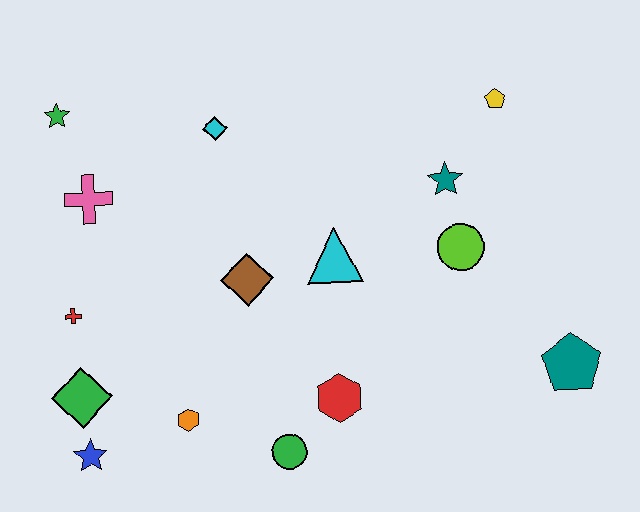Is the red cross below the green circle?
No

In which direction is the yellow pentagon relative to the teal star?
The yellow pentagon is above the teal star.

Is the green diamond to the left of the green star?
No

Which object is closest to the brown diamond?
The cyan triangle is closest to the brown diamond.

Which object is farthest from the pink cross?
The teal pentagon is farthest from the pink cross.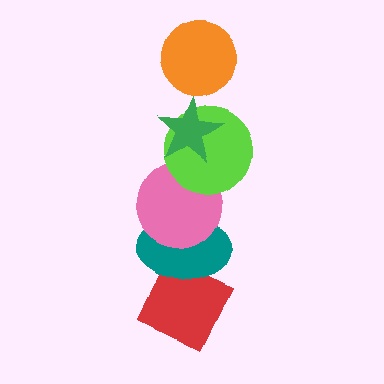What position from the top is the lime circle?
The lime circle is 3rd from the top.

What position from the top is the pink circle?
The pink circle is 4th from the top.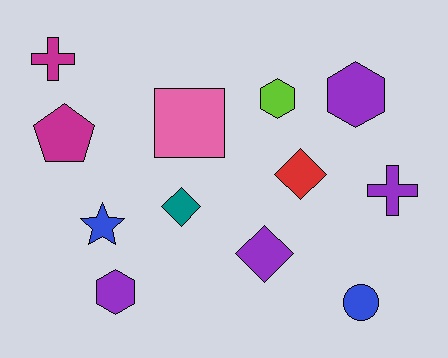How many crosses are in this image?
There are 2 crosses.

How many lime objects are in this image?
There is 1 lime object.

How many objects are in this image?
There are 12 objects.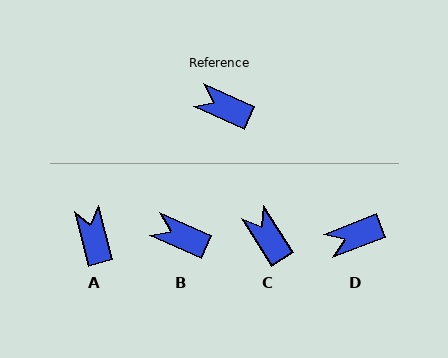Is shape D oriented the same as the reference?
No, it is off by about 45 degrees.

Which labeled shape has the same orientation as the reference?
B.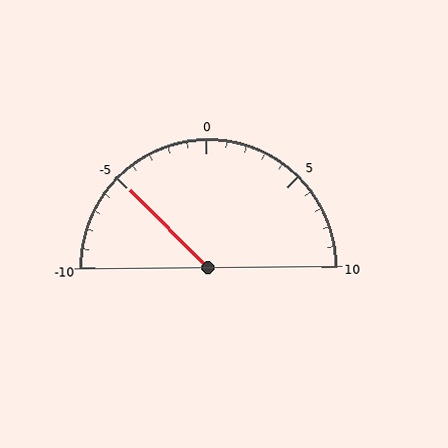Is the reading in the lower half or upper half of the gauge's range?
The reading is in the lower half of the range (-10 to 10).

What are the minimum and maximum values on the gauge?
The gauge ranges from -10 to 10.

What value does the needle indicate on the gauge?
The needle indicates approximately -5.